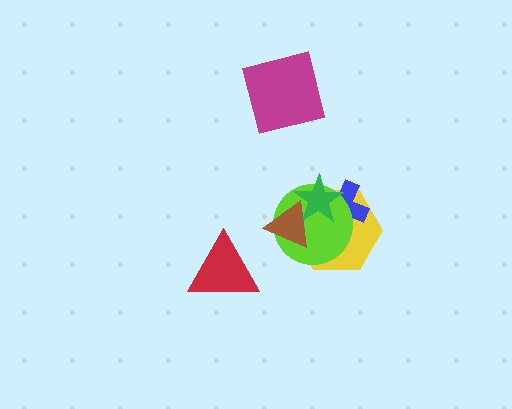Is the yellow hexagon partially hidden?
Yes, it is partially covered by another shape.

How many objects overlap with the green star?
4 objects overlap with the green star.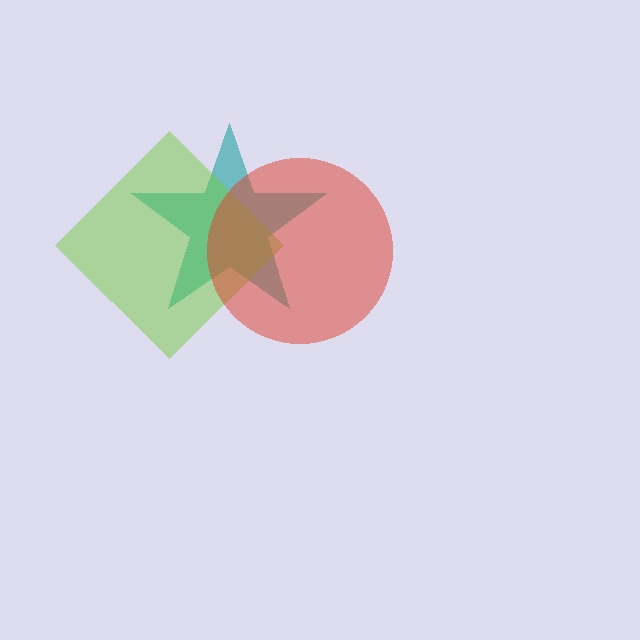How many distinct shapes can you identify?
There are 3 distinct shapes: a teal star, a lime diamond, a red circle.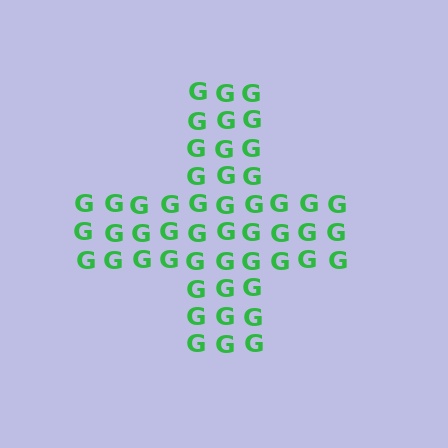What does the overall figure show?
The overall figure shows a cross.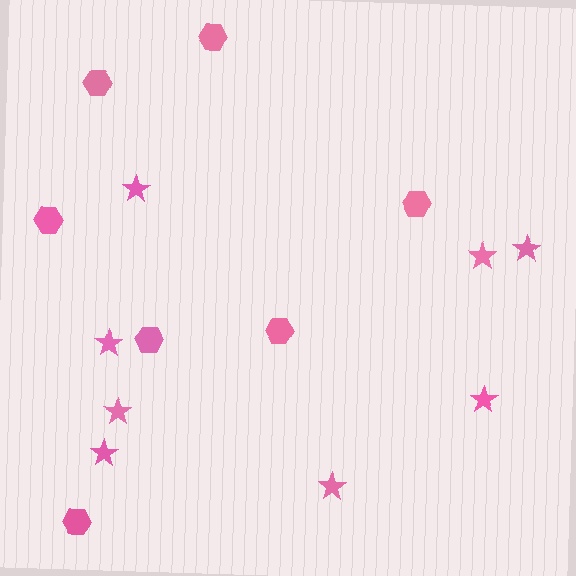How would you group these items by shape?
There are 2 groups: one group of stars (8) and one group of hexagons (7).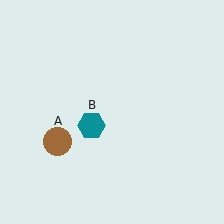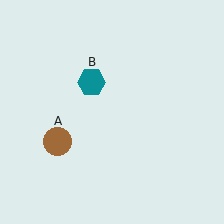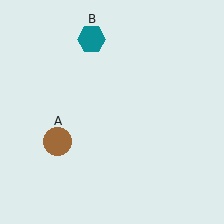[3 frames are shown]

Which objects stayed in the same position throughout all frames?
Brown circle (object A) remained stationary.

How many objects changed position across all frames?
1 object changed position: teal hexagon (object B).